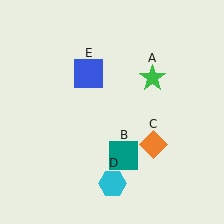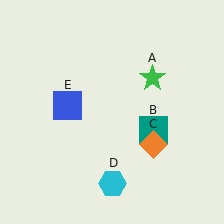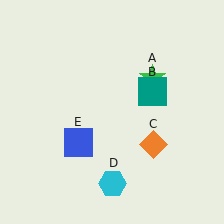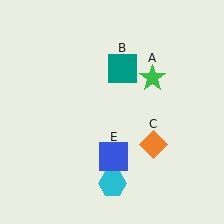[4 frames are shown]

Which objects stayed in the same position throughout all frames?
Green star (object A) and orange diamond (object C) and cyan hexagon (object D) remained stationary.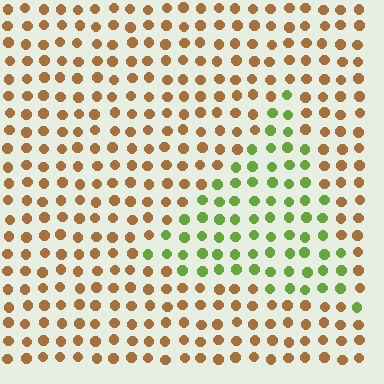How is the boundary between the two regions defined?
The boundary is defined purely by a slight shift in hue (about 66 degrees). Spacing, size, and orientation are identical on both sides.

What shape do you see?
I see a triangle.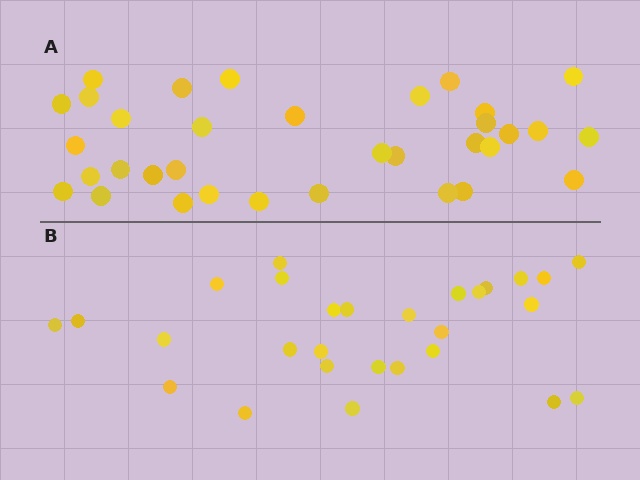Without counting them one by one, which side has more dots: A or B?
Region A (the top region) has more dots.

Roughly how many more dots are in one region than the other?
Region A has about 6 more dots than region B.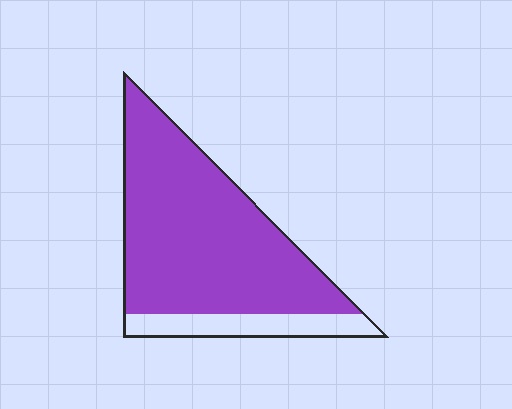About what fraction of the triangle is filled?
About five sixths (5/6).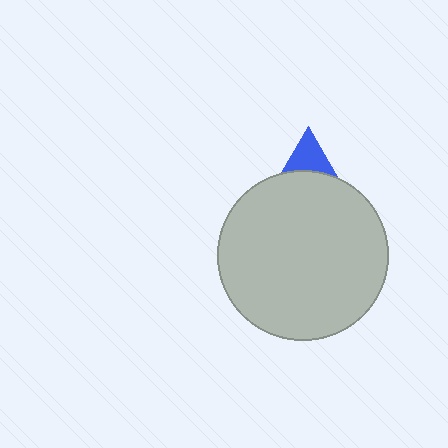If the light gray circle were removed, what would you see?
You would see the complete blue triangle.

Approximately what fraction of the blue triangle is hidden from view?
Roughly 63% of the blue triangle is hidden behind the light gray circle.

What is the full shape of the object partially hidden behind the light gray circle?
The partially hidden object is a blue triangle.